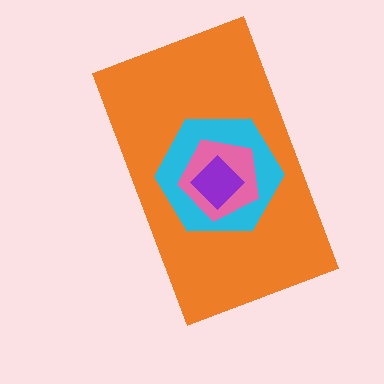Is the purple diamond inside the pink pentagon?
Yes.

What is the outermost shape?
The orange rectangle.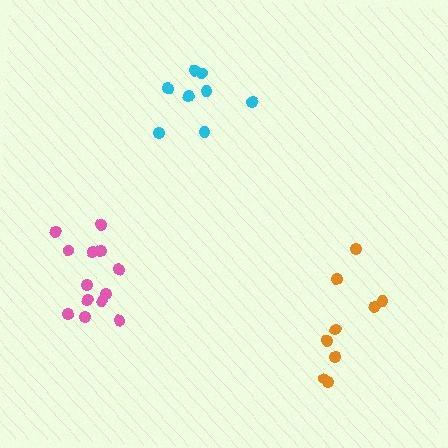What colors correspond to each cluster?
The clusters are colored: pink, cyan, orange.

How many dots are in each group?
Group 1: 13 dots, Group 2: 8 dots, Group 3: 9 dots (30 total).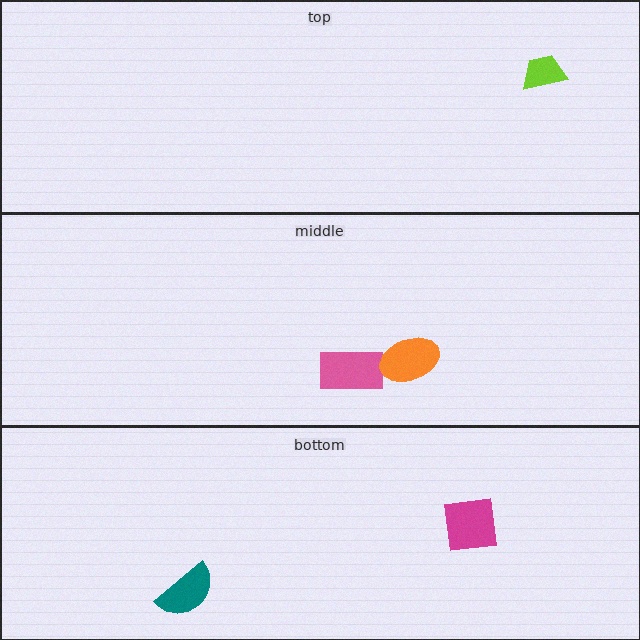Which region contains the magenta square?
The bottom region.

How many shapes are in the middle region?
2.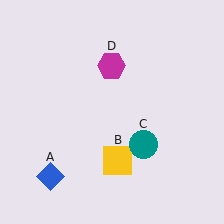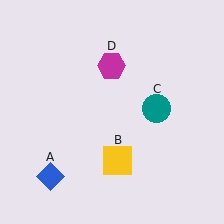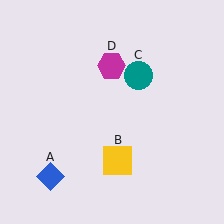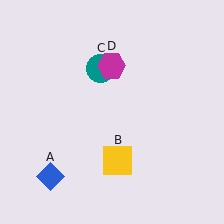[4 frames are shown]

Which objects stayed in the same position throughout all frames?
Blue diamond (object A) and yellow square (object B) and magenta hexagon (object D) remained stationary.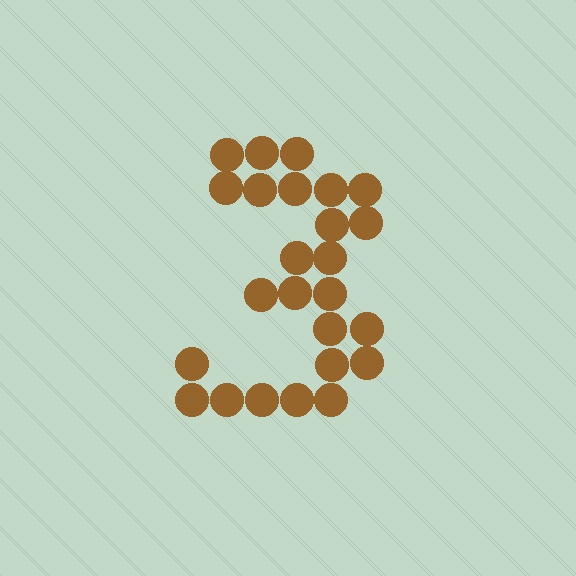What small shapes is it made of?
It is made of small circles.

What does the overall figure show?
The overall figure shows the digit 3.